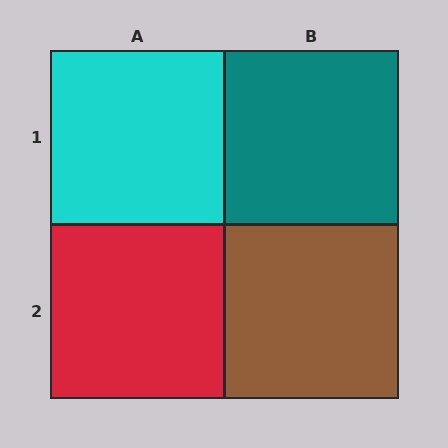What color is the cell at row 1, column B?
Teal.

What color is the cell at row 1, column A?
Cyan.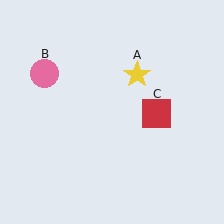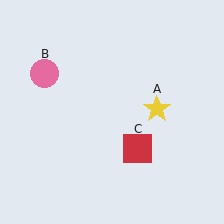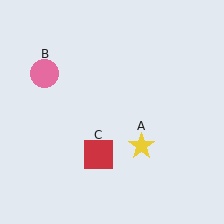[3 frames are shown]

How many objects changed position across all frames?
2 objects changed position: yellow star (object A), red square (object C).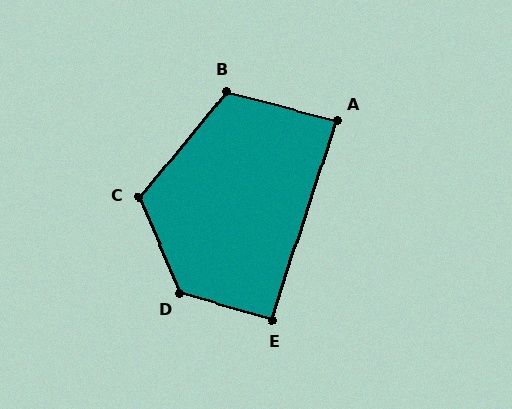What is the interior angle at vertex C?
Approximately 118 degrees (obtuse).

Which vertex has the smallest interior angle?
A, at approximately 87 degrees.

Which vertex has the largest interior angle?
D, at approximately 129 degrees.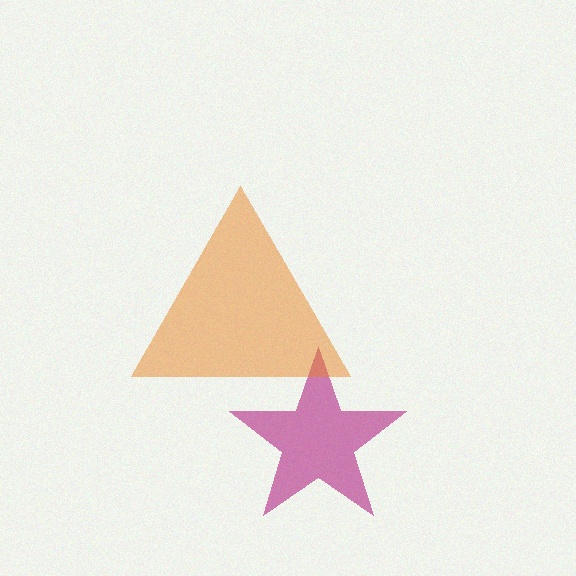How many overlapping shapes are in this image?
There are 2 overlapping shapes in the image.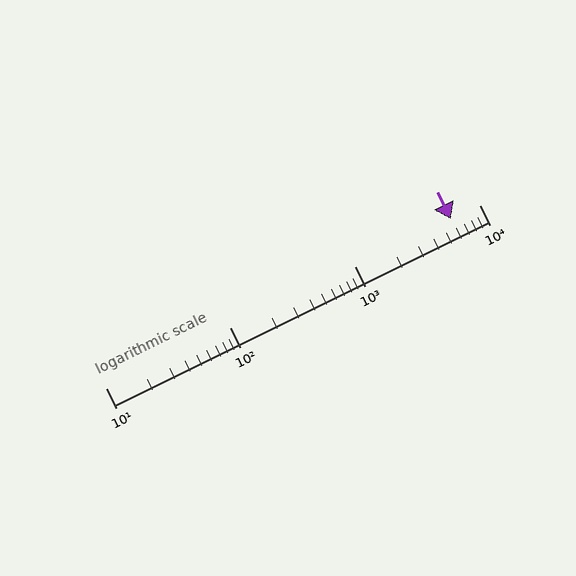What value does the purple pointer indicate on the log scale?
The pointer indicates approximately 5900.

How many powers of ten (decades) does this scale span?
The scale spans 3 decades, from 10 to 10000.